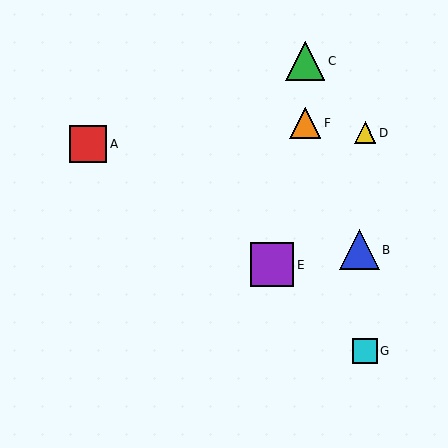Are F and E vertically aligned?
No, F is at x≈305 and E is at x≈272.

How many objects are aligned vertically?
2 objects (C, F) are aligned vertically.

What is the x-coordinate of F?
Object F is at x≈305.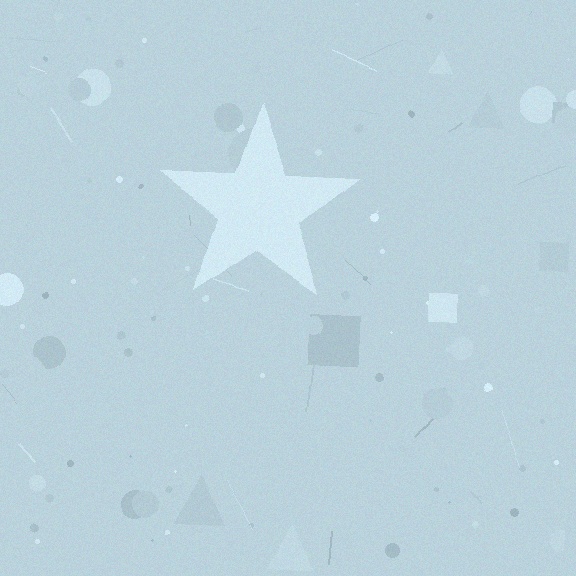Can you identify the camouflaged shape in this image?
The camouflaged shape is a star.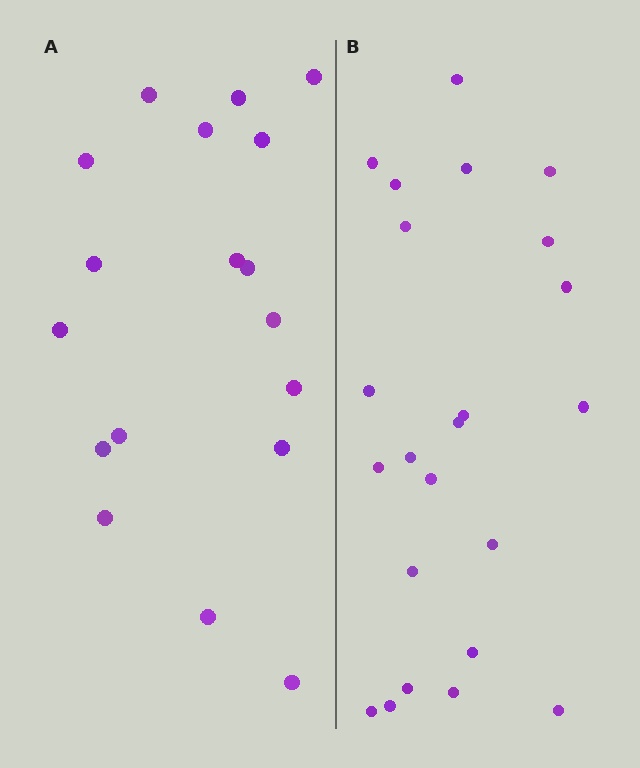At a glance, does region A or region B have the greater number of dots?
Region B (the right region) has more dots.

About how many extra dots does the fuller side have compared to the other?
Region B has about 5 more dots than region A.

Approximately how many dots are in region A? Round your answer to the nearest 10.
About 20 dots. (The exact count is 18, which rounds to 20.)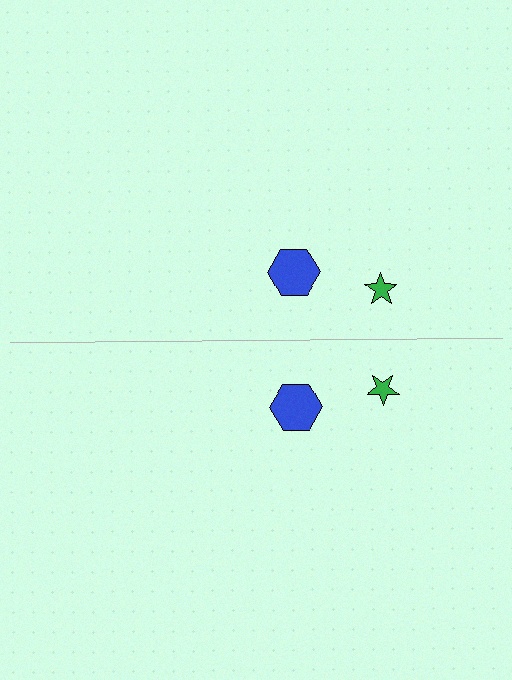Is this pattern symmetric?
Yes, this pattern has bilateral (reflection) symmetry.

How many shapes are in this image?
There are 4 shapes in this image.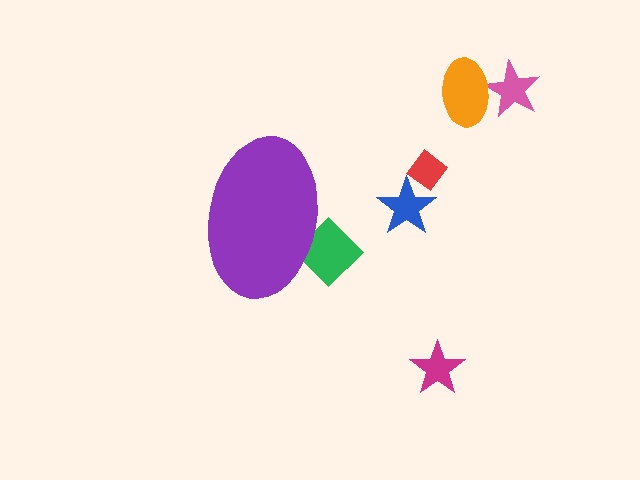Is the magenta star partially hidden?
No, the magenta star is fully visible.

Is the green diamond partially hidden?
Yes, the green diamond is partially hidden behind the purple ellipse.